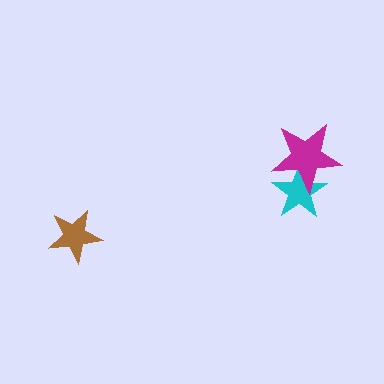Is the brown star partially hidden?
No, no other shape covers it.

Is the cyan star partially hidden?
Yes, it is partially covered by another shape.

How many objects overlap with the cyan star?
1 object overlaps with the cyan star.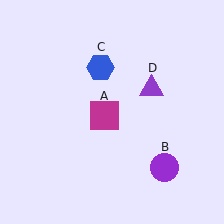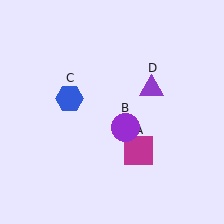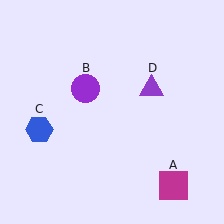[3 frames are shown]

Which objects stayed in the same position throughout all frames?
Purple triangle (object D) remained stationary.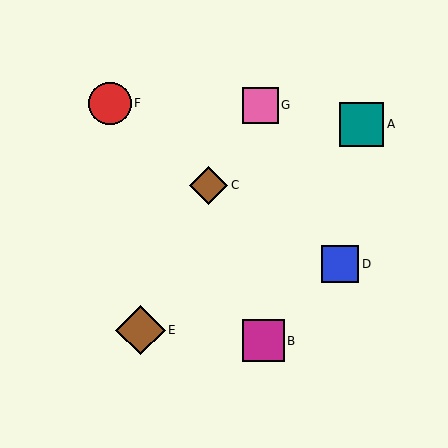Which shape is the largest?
The brown diamond (labeled E) is the largest.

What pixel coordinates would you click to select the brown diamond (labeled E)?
Click at (140, 330) to select the brown diamond E.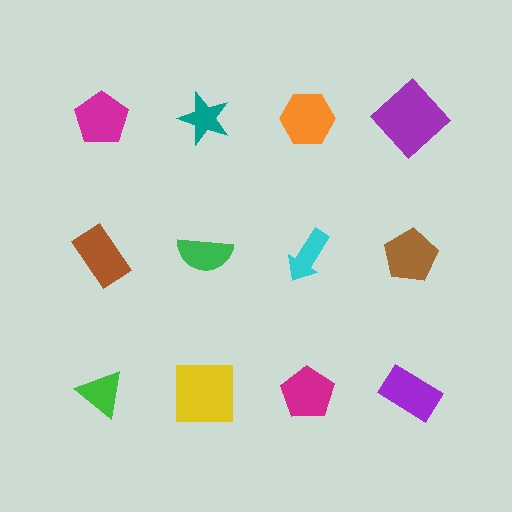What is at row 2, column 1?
A brown rectangle.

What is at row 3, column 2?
A yellow square.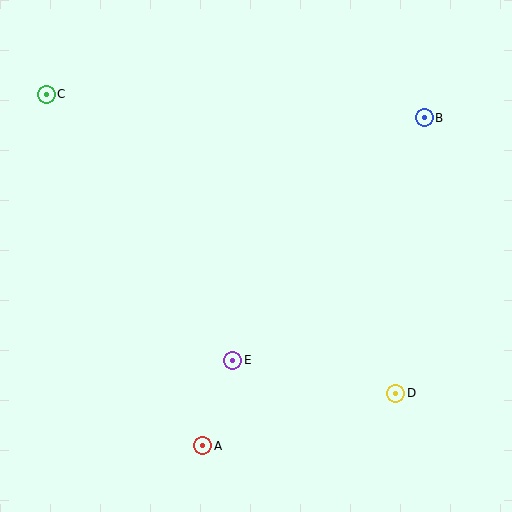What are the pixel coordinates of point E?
Point E is at (233, 360).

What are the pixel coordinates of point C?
Point C is at (46, 94).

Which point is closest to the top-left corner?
Point C is closest to the top-left corner.